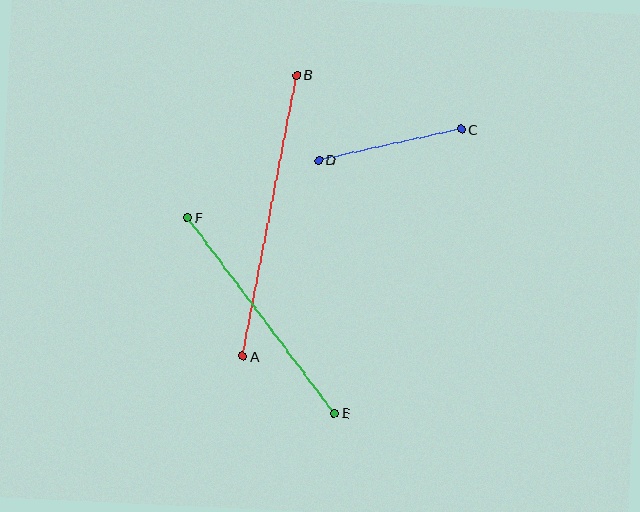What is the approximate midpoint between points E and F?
The midpoint is at approximately (261, 315) pixels.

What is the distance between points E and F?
The distance is approximately 245 pixels.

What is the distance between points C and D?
The distance is approximately 146 pixels.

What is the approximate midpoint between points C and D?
The midpoint is at approximately (390, 145) pixels.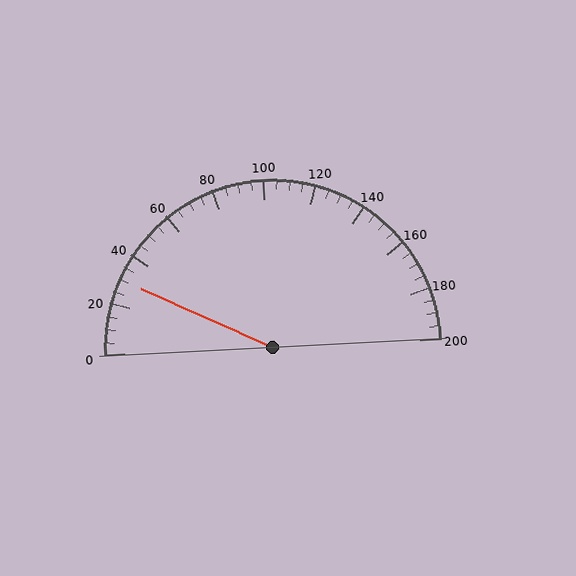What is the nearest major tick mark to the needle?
The nearest major tick mark is 40.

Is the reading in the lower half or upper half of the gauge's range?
The reading is in the lower half of the range (0 to 200).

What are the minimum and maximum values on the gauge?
The gauge ranges from 0 to 200.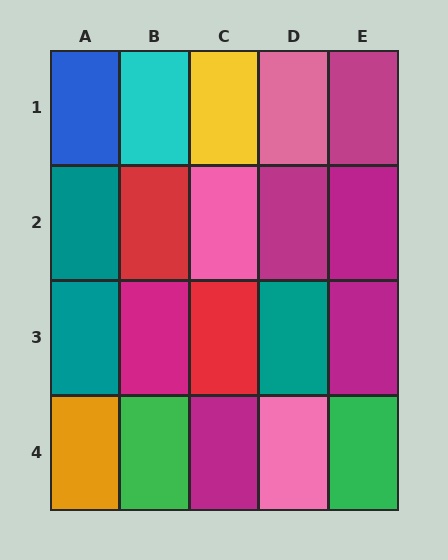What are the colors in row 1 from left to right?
Blue, cyan, yellow, pink, magenta.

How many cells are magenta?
6 cells are magenta.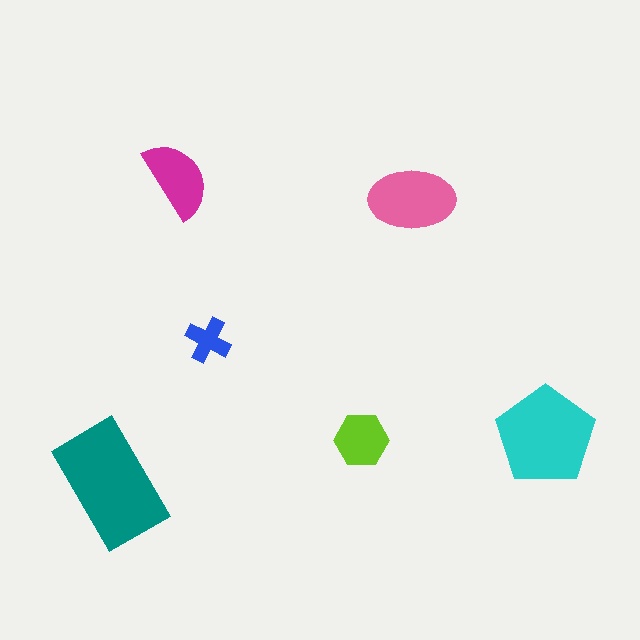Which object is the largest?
The teal rectangle.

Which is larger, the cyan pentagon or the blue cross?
The cyan pentagon.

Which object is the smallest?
The blue cross.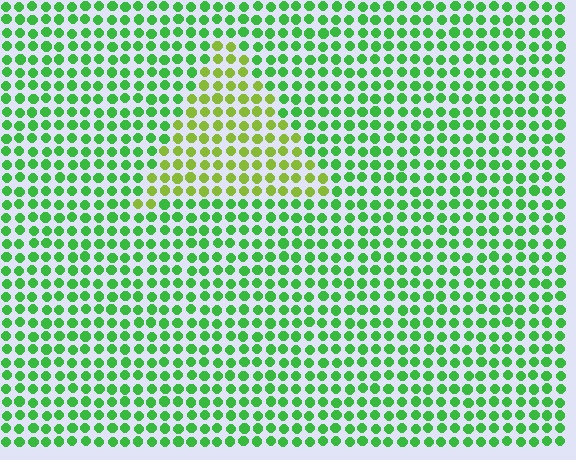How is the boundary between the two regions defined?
The boundary is defined purely by a slight shift in hue (about 39 degrees). Spacing, size, and orientation are identical on both sides.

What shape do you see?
I see a triangle.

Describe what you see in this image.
The image is filled with small green elements in a uniform arrangement. A triangle-shaped region is visible where the elements are tinted to a slightly different hue, forming a subtle color boundary.